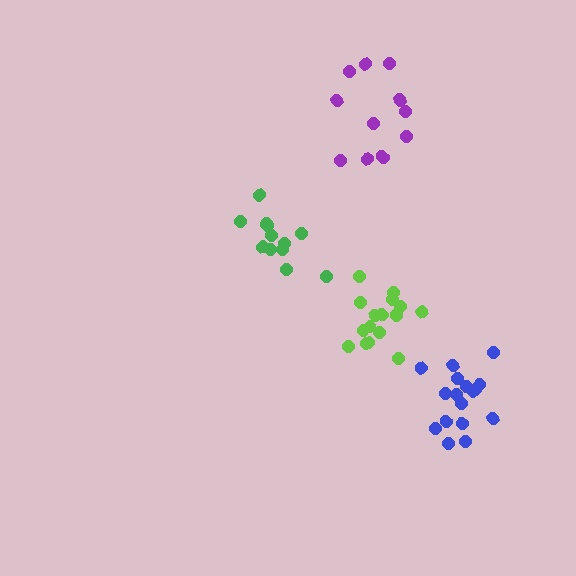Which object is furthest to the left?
The green cluster is leftmost.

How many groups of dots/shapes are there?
There are 4 groups.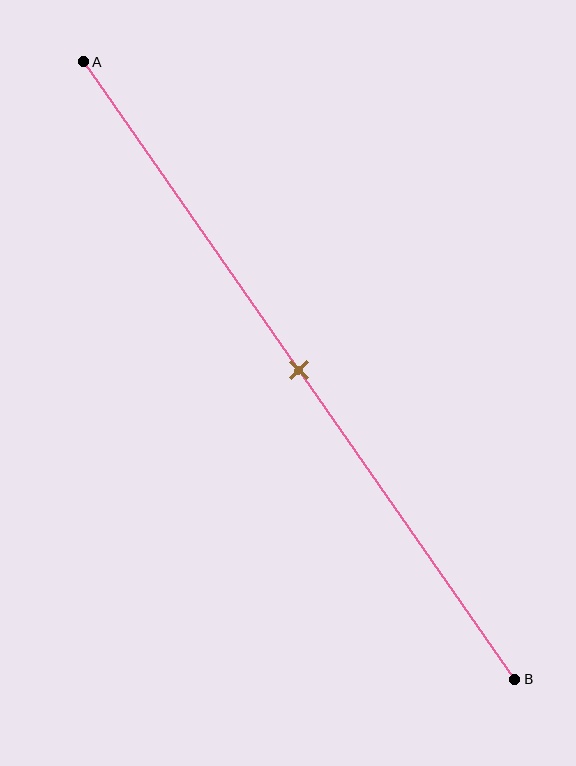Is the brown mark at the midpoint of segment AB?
Yes, the mark is approximately at the midpoint.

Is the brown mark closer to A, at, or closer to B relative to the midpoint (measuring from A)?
The brown mark is approximately at the midpoint of segment AB.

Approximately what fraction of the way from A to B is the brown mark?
The brown mark is approximately 50% of the way from A to B.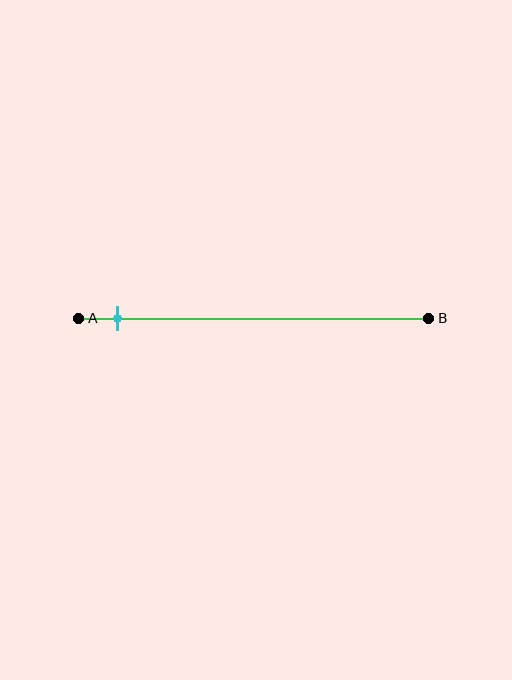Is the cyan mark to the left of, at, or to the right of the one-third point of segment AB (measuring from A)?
The cyan mark is to the left of the one-third point of segment AB.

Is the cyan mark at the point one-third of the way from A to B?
No, the mark is at about 10% from A, not at the 33% one-third point.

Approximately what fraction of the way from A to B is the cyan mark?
The cyan mark is approximately 10% of the way from A to B.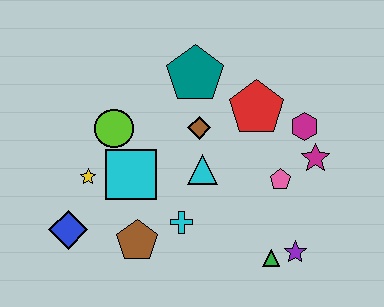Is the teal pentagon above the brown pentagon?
Yes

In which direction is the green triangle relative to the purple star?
The green triangle is to the left of the purple star.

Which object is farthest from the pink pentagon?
The blue diamond is farthest from the pink pentagon.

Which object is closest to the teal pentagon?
The brown diamond is closest to the teal pentagon.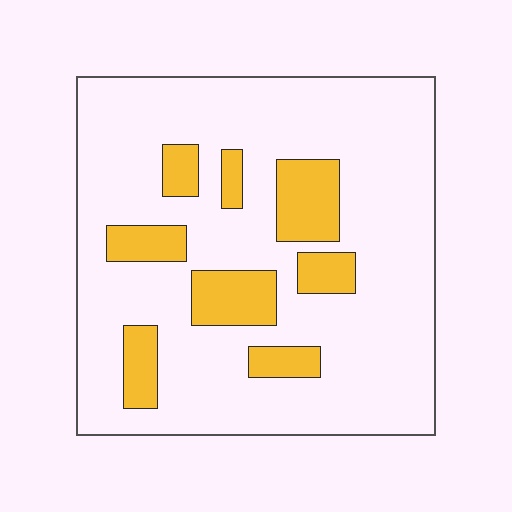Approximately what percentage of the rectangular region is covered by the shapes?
Approximately 20%.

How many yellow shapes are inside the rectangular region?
8.